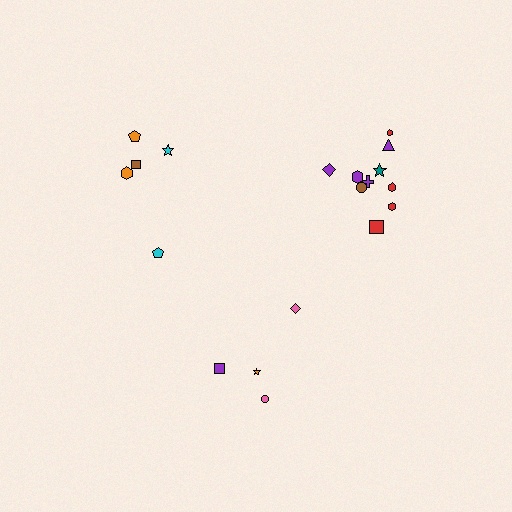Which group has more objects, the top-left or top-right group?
The top-right group.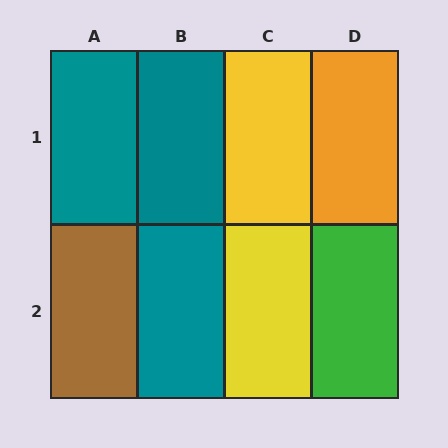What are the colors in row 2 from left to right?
Brown, teal, yellow, green.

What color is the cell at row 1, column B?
Teal.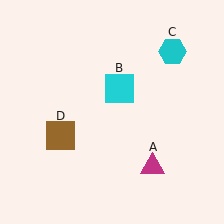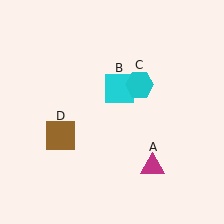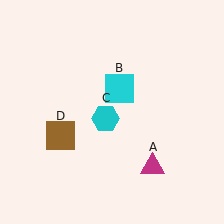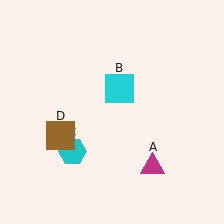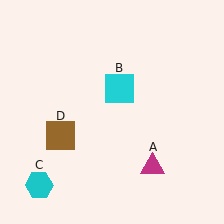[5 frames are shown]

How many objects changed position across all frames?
1 object changed position: cyan hexagon (object C).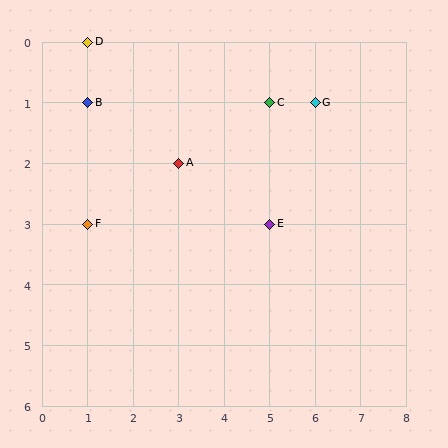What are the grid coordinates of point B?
Point B is at grid coordinates (1, 1).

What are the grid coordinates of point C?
Point C is at grid coordinates (5, 1).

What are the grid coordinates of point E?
Point E is at grid coordinates (5, 3).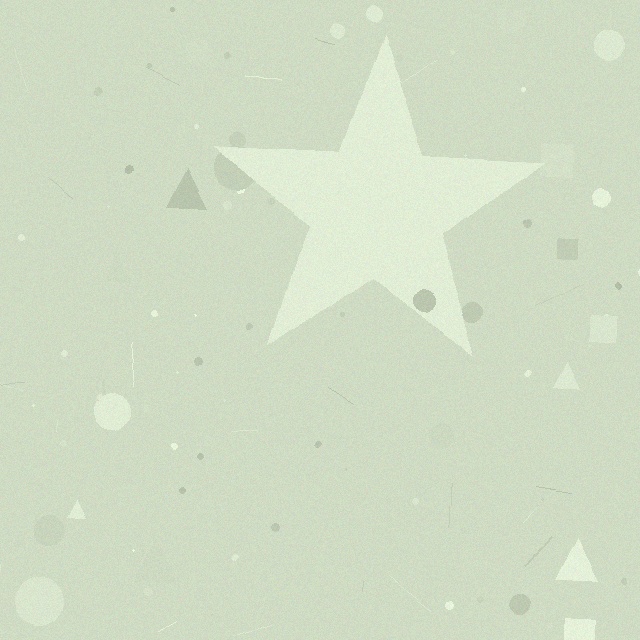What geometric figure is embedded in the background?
A star is embedded in the background.